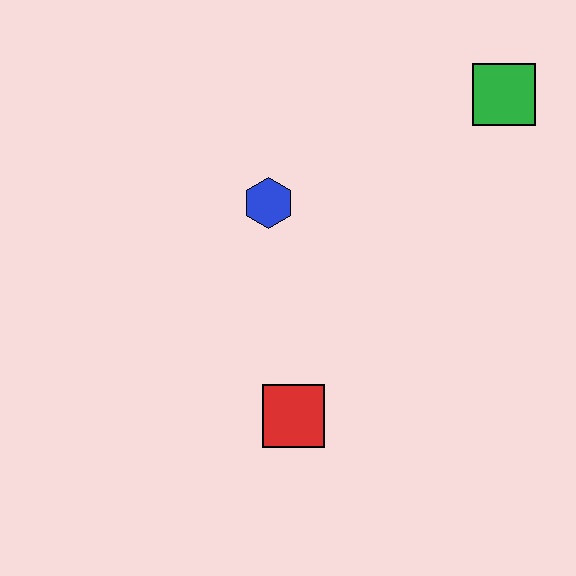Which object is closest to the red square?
The blue hexagon is closest to the red square.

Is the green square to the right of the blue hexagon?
Yes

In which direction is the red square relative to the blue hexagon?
The red square is below the blue hexagon.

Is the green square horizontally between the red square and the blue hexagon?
No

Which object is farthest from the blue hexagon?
The green square is farthest from the blue hexagon.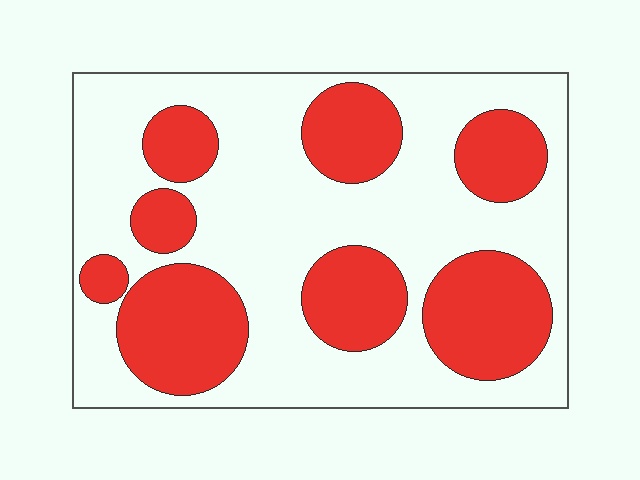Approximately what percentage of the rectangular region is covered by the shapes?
Approximately 35%.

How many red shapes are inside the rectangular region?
8.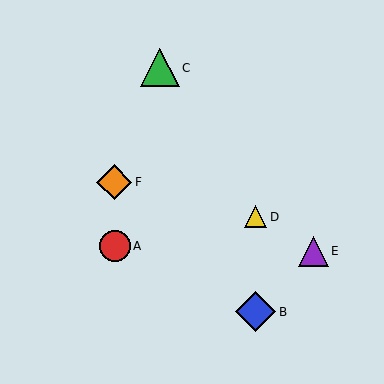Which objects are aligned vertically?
Objects B, D are aligned vertically.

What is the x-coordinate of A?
Object A is at x≈115.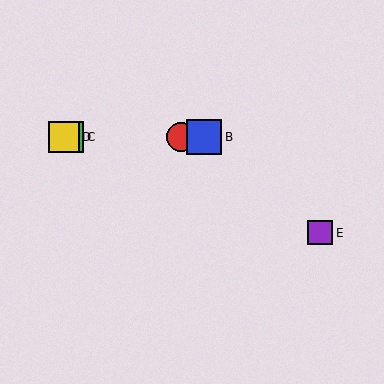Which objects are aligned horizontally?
Objects A, B, C, D are aligned horizontally.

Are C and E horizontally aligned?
No, C is at y≈137 and E is at y≈233.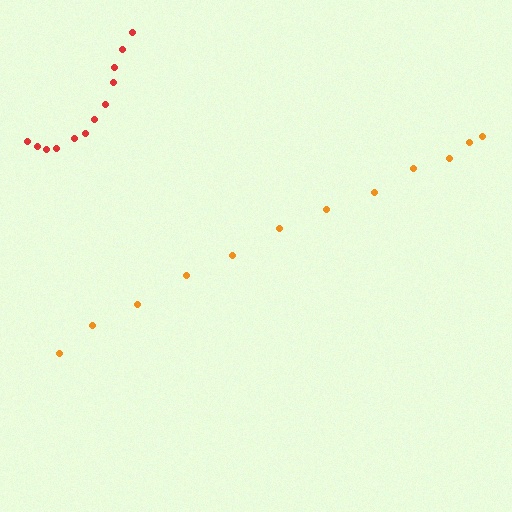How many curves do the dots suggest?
There are 2 distinct paths.